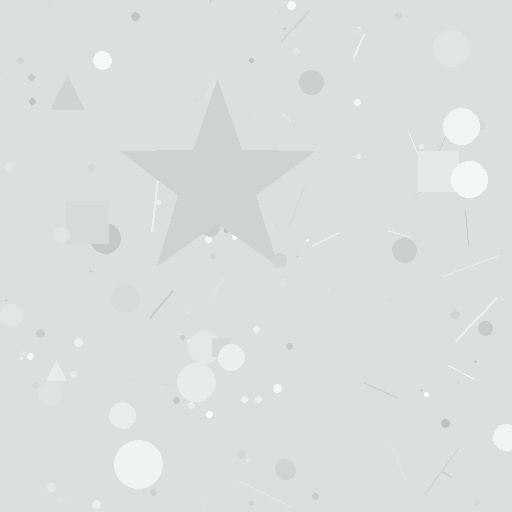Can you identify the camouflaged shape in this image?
The camouflaged shape is a star.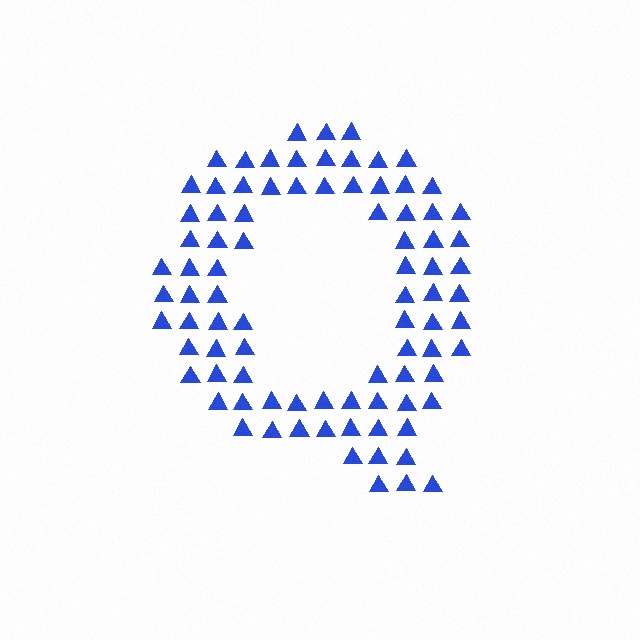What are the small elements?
The small elements are triangles.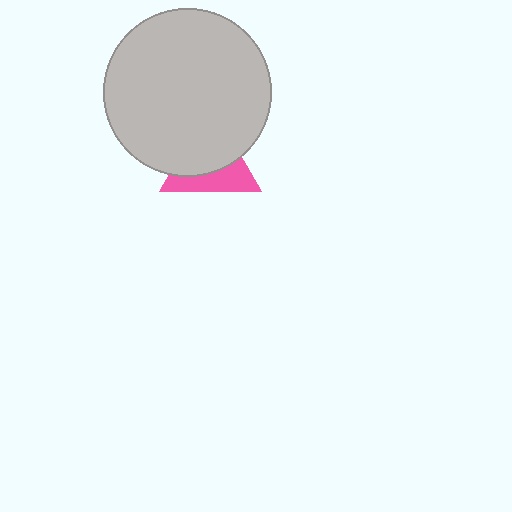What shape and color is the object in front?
The object in front is a light gray circle.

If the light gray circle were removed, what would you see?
You would see the complete pink triangle.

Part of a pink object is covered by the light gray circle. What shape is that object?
It is a triangle.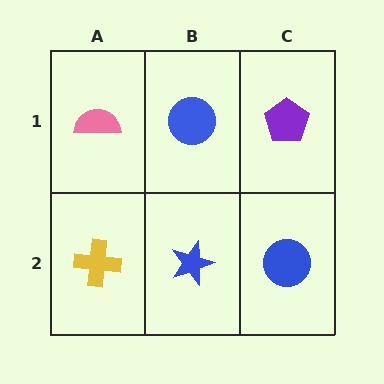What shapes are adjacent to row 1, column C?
A blue circle (row 2, column C), a blue circle (row 1, column B).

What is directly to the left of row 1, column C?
A blue circle.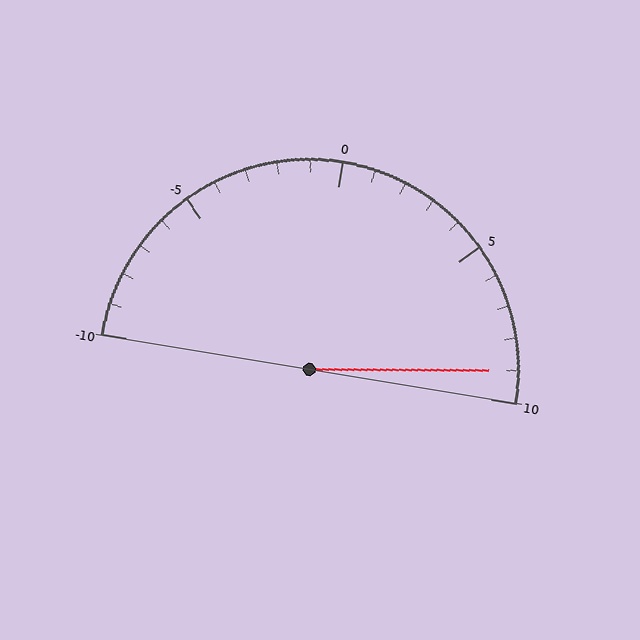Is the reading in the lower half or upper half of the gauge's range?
The reading is in the upper half of the range (-10 to 10).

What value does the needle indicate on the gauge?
The needle indicates approximately 9.